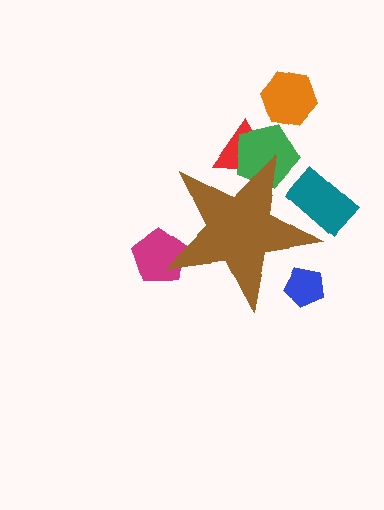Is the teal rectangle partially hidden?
Yes, the teal rectangle is partially hidden behind the brown star.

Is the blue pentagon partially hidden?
Yes, the blue pentagon is partially hidden behind the brown star.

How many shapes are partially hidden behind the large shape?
5 shapes are partially hidden.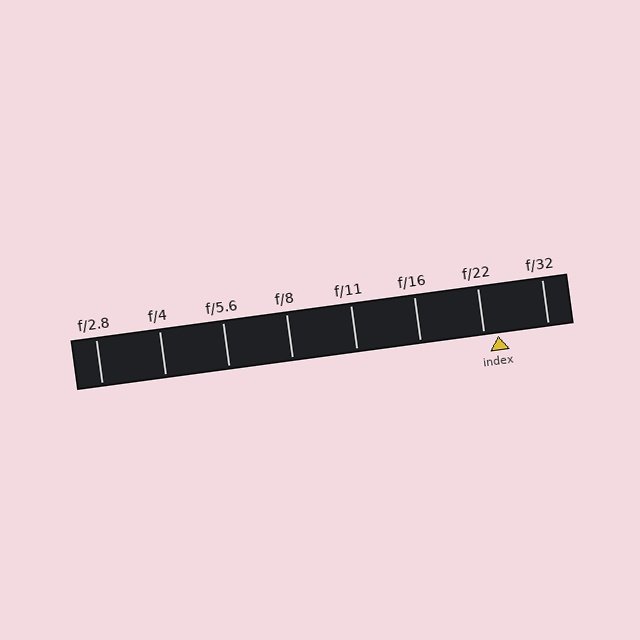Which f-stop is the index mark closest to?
The index mark is closest to f/22.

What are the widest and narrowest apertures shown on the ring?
The widest aperture shown is f/2.8 and the narrowest is f/32.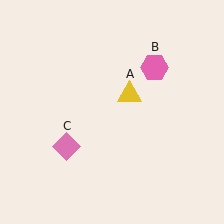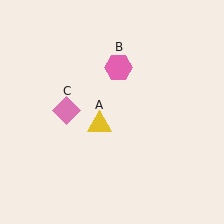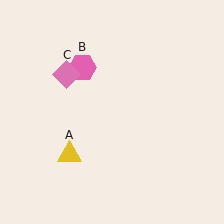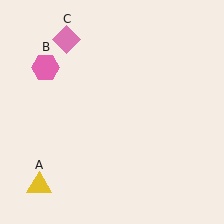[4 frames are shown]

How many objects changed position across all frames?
3 objects changed position: yellow triangle (object A), pink hexagon (object B), pink diamond (object C).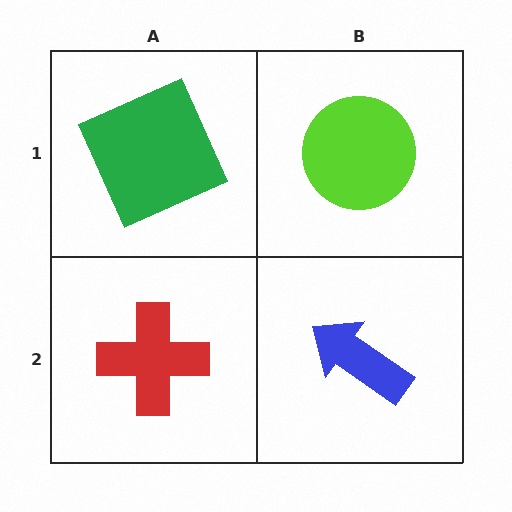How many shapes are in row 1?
2 shapes.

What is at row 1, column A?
A green square.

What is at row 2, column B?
A blue arrow.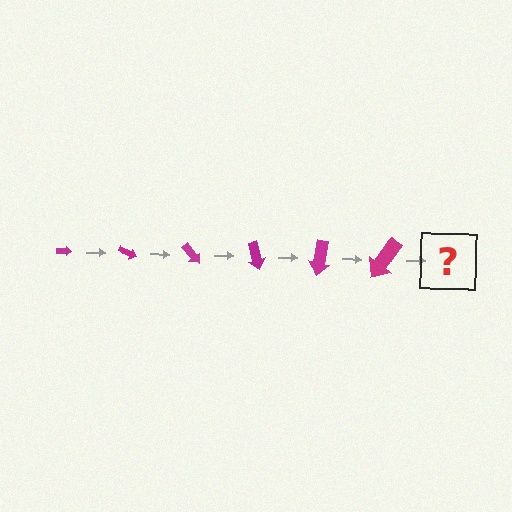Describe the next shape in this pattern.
It should be an arrow, larger than the previous one and rotated 150 degrees from the start.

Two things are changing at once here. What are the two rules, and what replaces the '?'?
The two rules are that the arrow grows larger each step and it rotates 25 degrees each step. The '?' should be an arrow, larger than the previous one and rotated 150 degrees from the start.